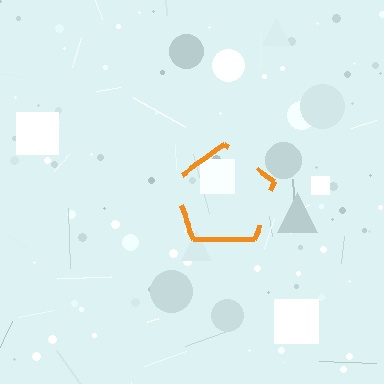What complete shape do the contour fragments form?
The contour fragments form a pentagon.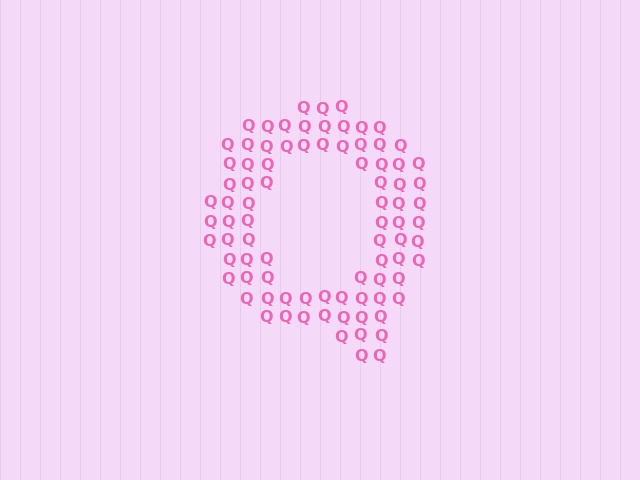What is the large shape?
The large shape is the letter Q.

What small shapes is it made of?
It is made of small letter Q's.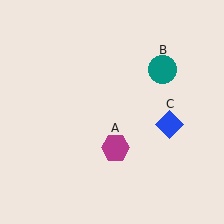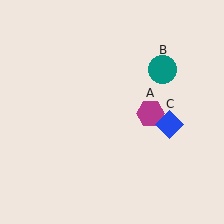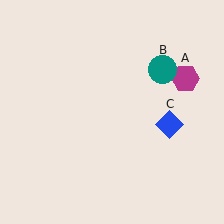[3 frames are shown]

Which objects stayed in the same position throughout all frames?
Teal circle (object B) and blue diamond (object C) remained stationary.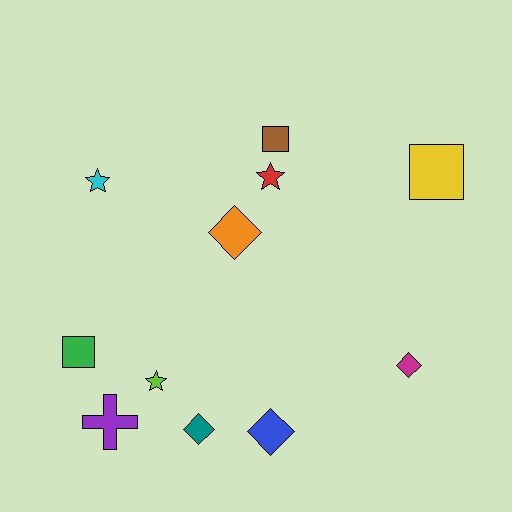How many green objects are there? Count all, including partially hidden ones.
There is 1 green object.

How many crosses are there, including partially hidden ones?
There is 1 cross.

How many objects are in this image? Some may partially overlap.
There are 11 objects.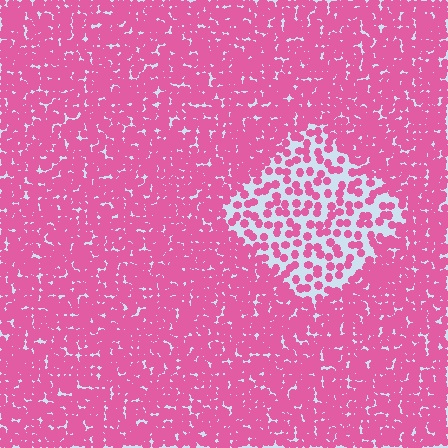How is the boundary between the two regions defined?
The boundary is defined by a change in element density (approximately 2.5x ratio). All elements are the same color, size, and shape.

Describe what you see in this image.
The image contains small pink elements arranged at two different densities. A diamond-shaped region is visible where the elements are less densely packed than the surrounding area.